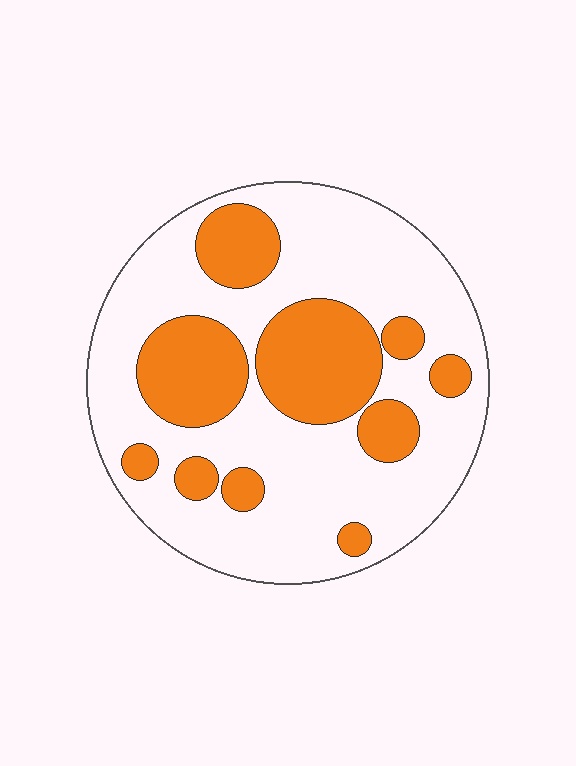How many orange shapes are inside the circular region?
10.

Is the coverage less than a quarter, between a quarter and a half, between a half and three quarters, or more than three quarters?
Between a quarter and a half.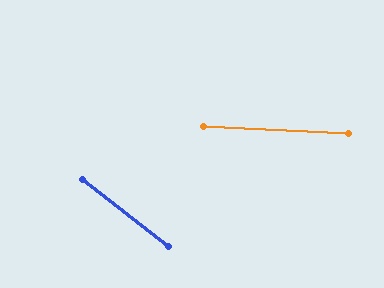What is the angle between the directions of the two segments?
Approximately 35 degrees.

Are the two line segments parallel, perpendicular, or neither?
Neither parallel nor perpendicular — they differ by about 35°.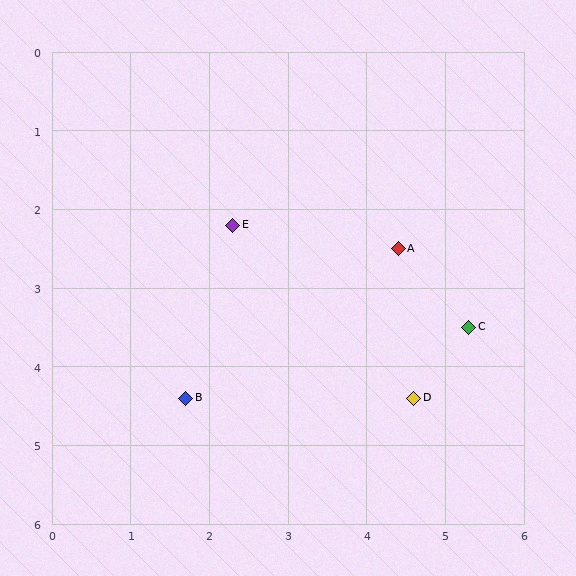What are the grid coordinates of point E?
Point E is at approximately (2.3, 2.2).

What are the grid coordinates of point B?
Point B is at approximately (1.7, 4.4).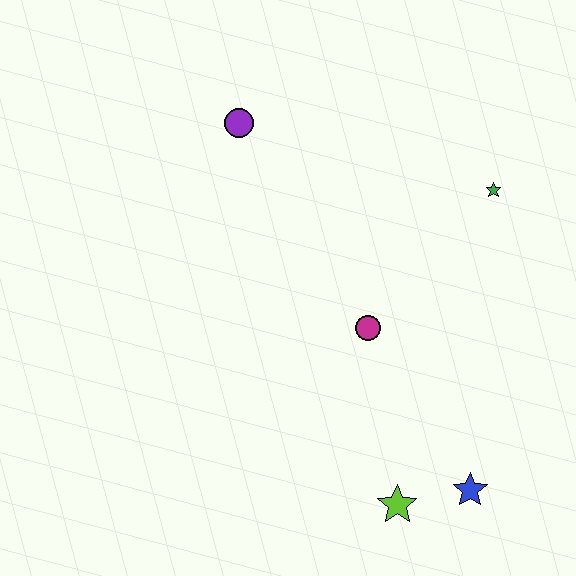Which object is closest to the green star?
The magenta circle is closest to the green star.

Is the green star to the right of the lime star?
Yes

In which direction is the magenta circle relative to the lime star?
The magenta circle is above the lime star.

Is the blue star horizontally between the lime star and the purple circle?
No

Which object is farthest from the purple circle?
The blue star is farthest from the purple circle.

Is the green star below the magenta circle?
No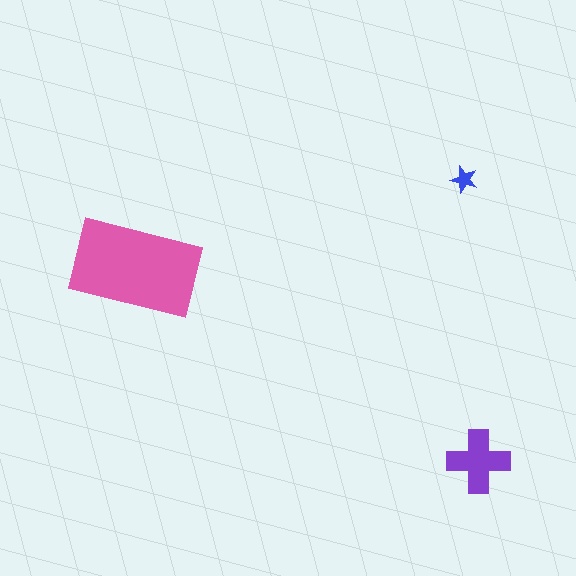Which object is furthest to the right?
The purple cross is rightmost.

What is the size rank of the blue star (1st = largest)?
3rd.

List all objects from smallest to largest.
The blue star, the purple cross, the pink rectangle.